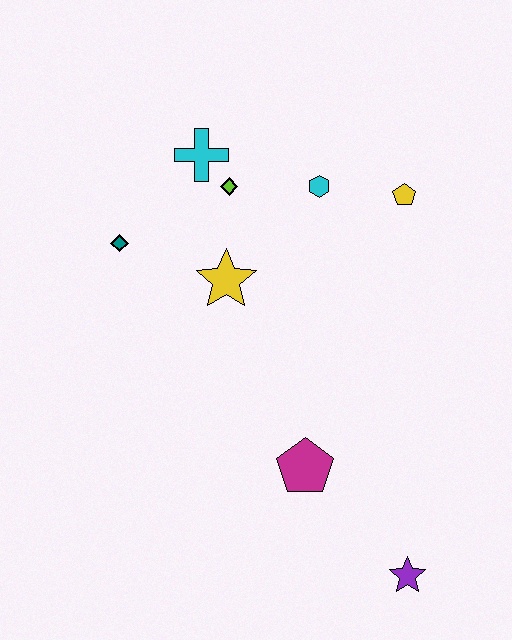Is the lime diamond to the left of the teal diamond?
No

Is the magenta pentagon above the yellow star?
No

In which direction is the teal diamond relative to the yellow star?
The teal diamond is to the left of the yellow star.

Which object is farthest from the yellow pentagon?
The purple star is farthest from the yellow pentagon.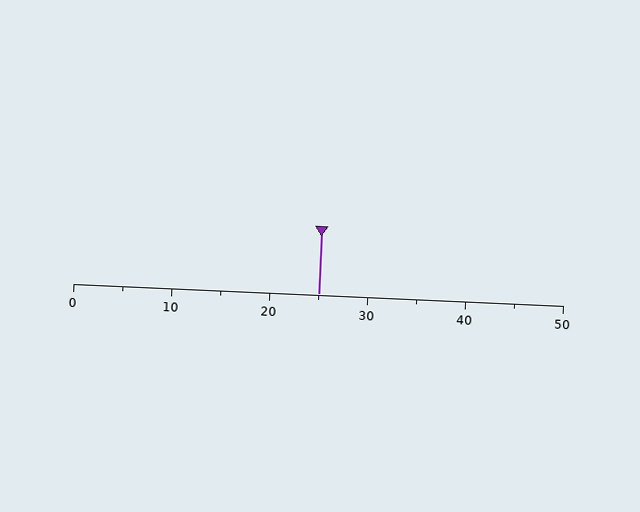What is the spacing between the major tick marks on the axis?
The major ticks are spaced 10 apart.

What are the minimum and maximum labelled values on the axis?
The axis runs from 0 to 50.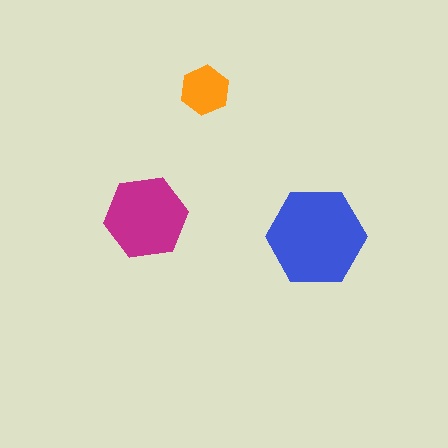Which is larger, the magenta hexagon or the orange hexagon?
The magenta one.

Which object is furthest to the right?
The blue hexagon is rightmost.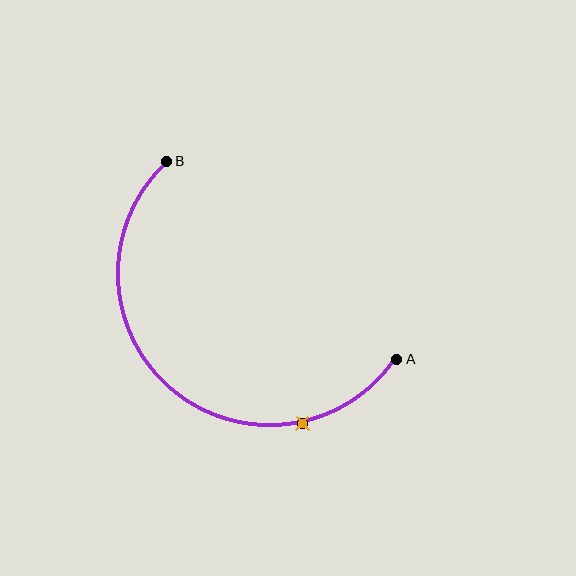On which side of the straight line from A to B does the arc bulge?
The arc bulges below and to the left of the straight line connecting A and B.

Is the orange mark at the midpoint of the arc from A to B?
No. The orange mark lies on the arc but is closer to endpoint A. The arc midpoint would be at the point on the curve equidistant along the arc from both A and B.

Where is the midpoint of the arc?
The arc midpoint is the point on the curve farthest from the straight line joining A and B. It sits below and to the left of that line.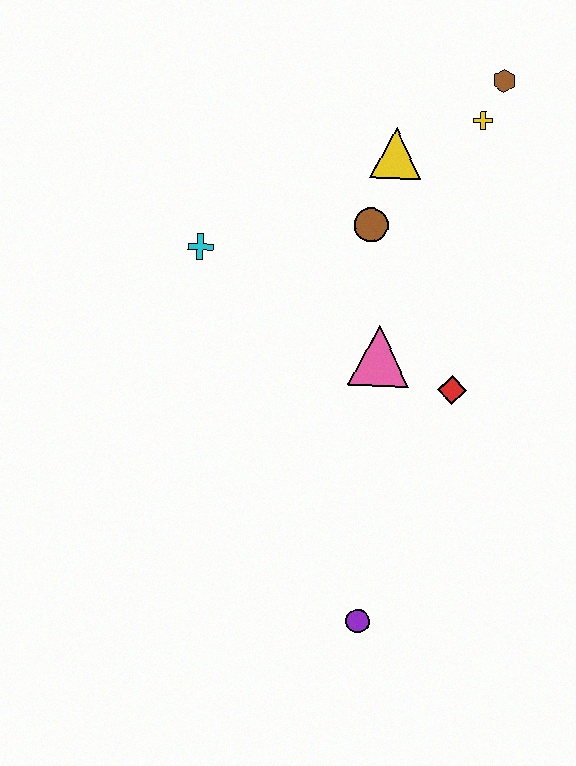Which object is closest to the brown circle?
The yellow triangle is closest to the brown circle.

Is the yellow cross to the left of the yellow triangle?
No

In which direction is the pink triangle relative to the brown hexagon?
The pink triangle is below the brown hexagon.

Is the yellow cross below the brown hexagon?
Yes